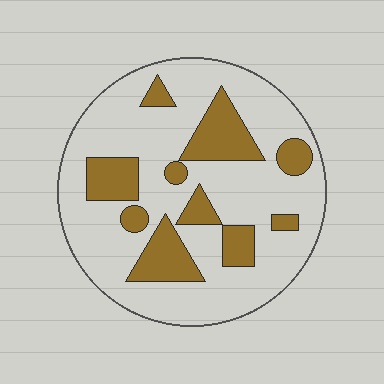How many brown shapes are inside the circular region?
10.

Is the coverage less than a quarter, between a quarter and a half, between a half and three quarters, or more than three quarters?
Less than a quarter.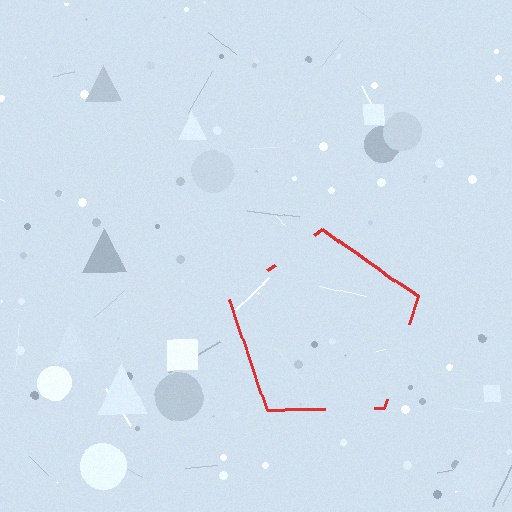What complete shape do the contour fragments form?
The contour fragments form a pentagon.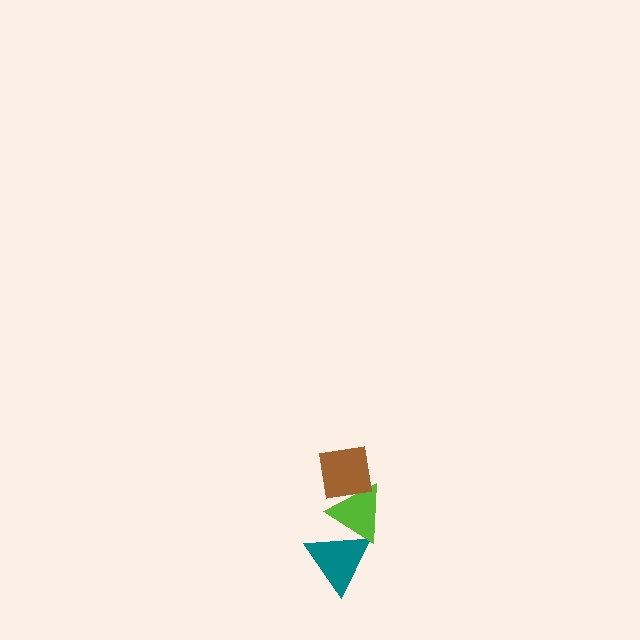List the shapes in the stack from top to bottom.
From top to bottom: the brown square, the lime triangle, the teal triangle.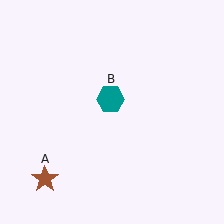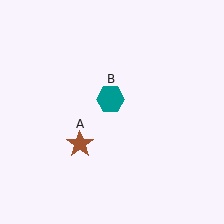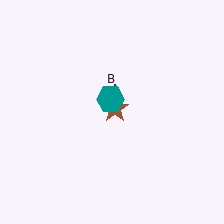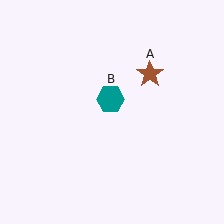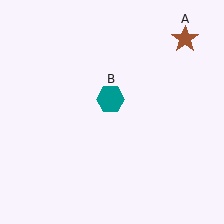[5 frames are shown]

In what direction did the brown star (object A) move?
The brown star (object A) moved up and to the right.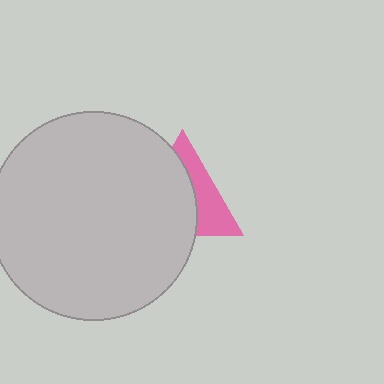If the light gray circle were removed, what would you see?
You would see the complete pink triangle.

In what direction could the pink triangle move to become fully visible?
The pink triangle could move right. That would shift it out from behind the light gray circle entirely.